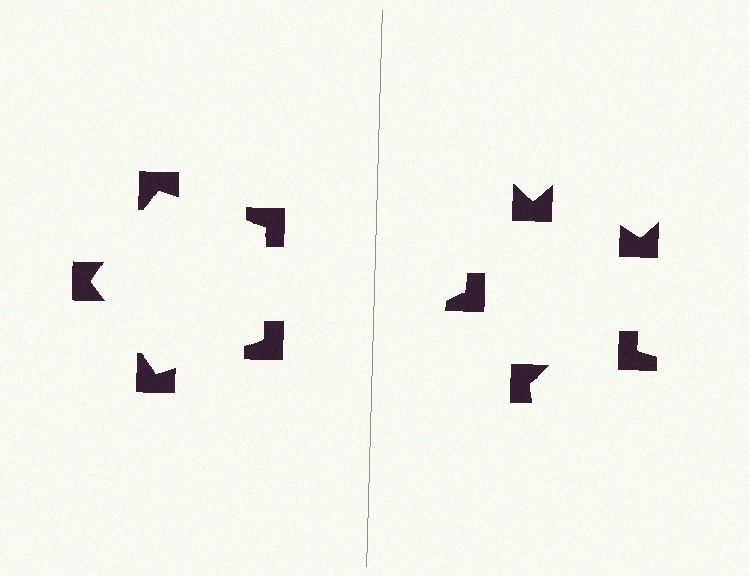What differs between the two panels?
The notched squares are positioned identically on both sides; only the wedge orientations differ. On the left they align to a pentagon; on the right they are misaligned.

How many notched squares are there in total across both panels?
10 — 5 on each side.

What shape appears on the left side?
An illusory pentagon.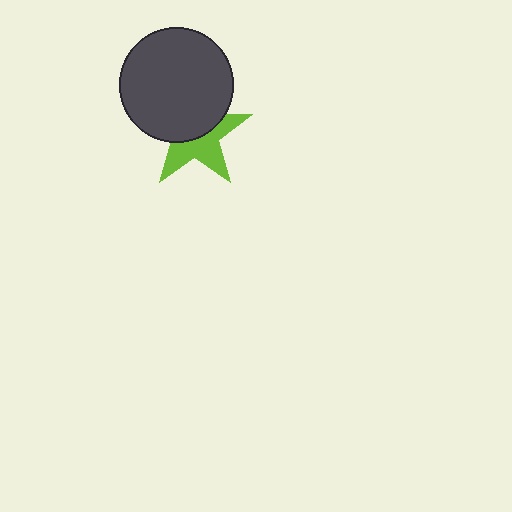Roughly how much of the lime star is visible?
About half of it is visible (roughly 49%).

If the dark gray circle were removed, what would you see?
You would see the complete lime star.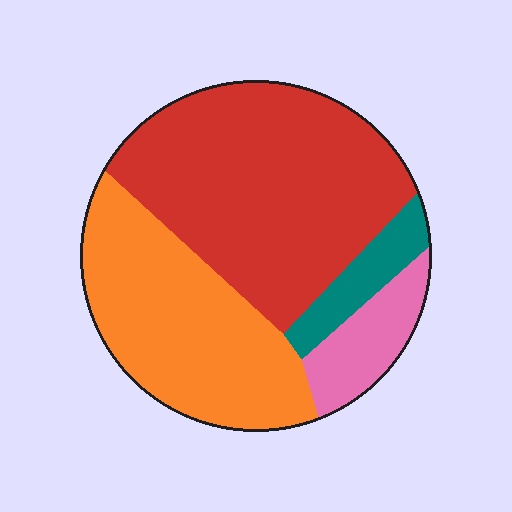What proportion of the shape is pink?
Pink takes up about one tenth (1/10) of the shape.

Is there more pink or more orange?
Orange.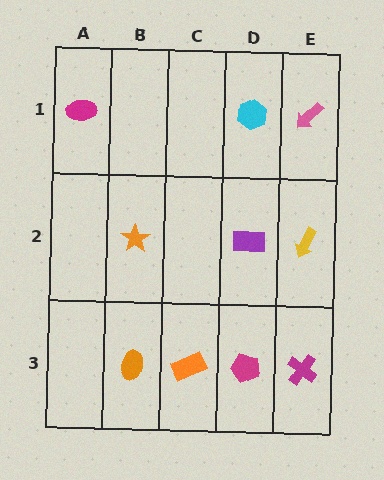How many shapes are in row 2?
3 shapes.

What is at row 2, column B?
An orange star.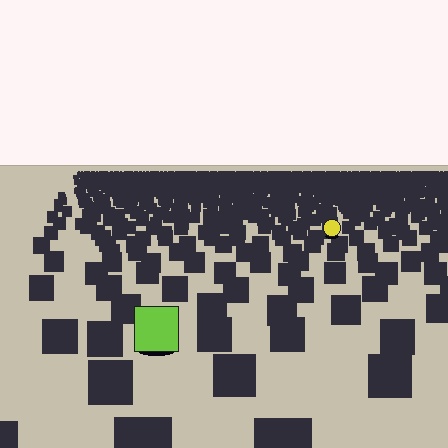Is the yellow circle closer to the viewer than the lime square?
No. The lime square is closer — you can tell from the texture gradient: the ground texture is coarser near it.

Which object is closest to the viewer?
The lime square is closest. The texture marks near it are larger and more spread out.